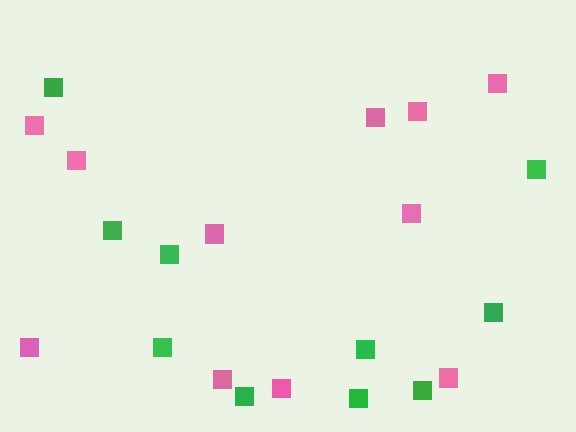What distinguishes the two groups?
There are 2 groups: one group of green squares (10) and one group of pink squares (11).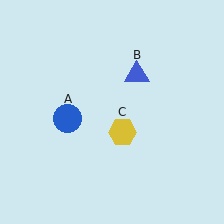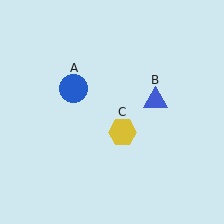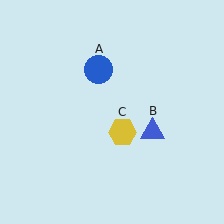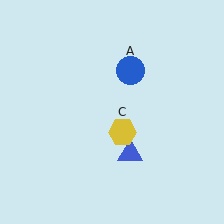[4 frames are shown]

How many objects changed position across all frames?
2 objects changed position: blue circle (object A), blue triangle (object B).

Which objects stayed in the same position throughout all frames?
Yellow hexagon (object C) remained stationary.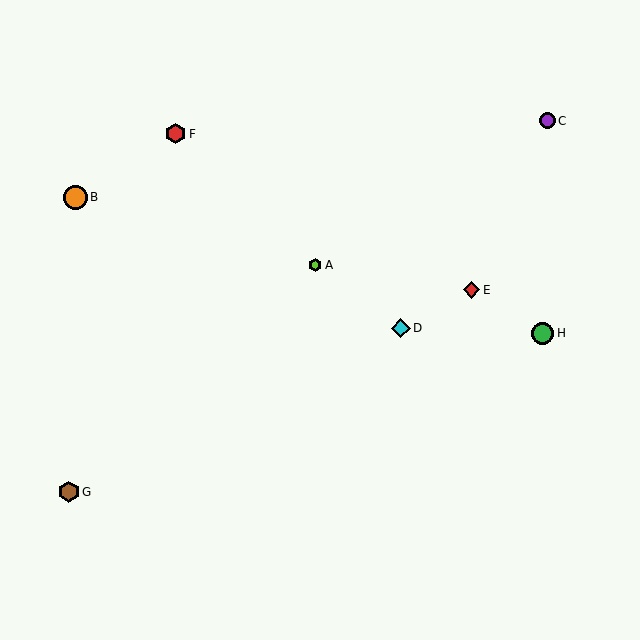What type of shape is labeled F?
Shape F is a red hexagon.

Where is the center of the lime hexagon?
The center of the lime hexagon is at (315, 265).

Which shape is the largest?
The orange circle (labeled B) is the largest.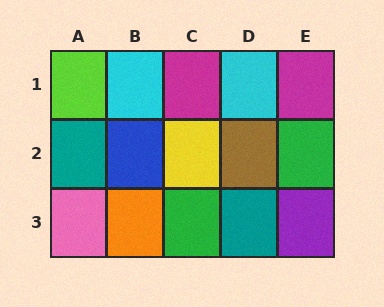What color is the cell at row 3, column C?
Green.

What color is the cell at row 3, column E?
Purple.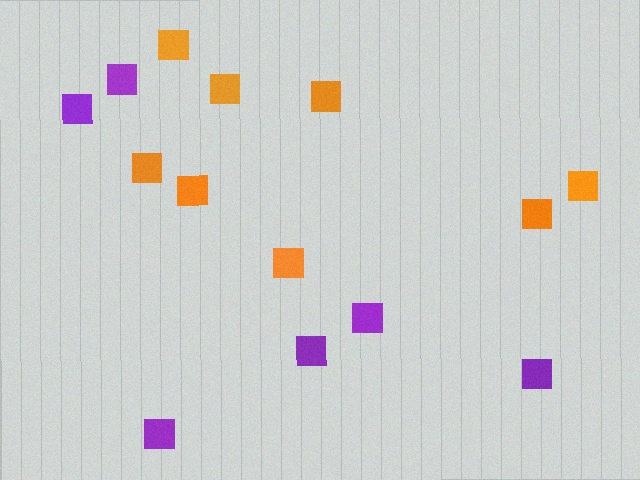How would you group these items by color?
There are 2 groups: one group of purple squares (6) and one group of orange squares (8).